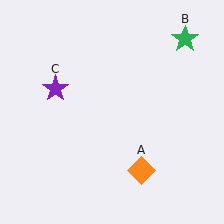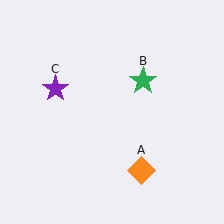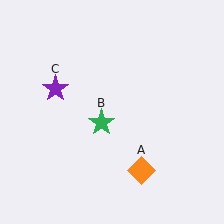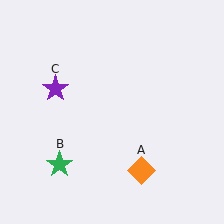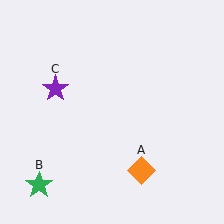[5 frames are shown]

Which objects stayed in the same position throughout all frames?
Orange diamond (object A) and purple star (object C) remained stationary.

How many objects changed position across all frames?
1 object changed position: green star (object B).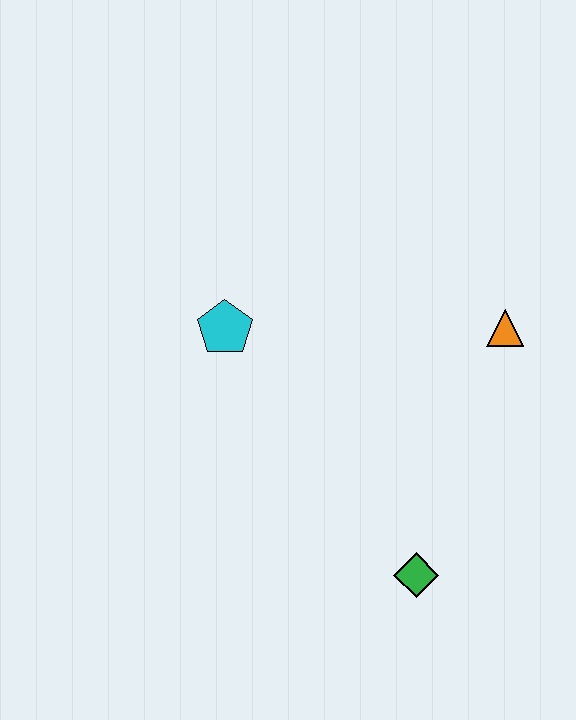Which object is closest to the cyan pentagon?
The orange triangle is closest to the cyan pentagon.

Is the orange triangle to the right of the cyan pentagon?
Yes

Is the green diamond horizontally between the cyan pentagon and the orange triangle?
Yes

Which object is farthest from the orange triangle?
The cyan pentagon is farthest from the orange triangle.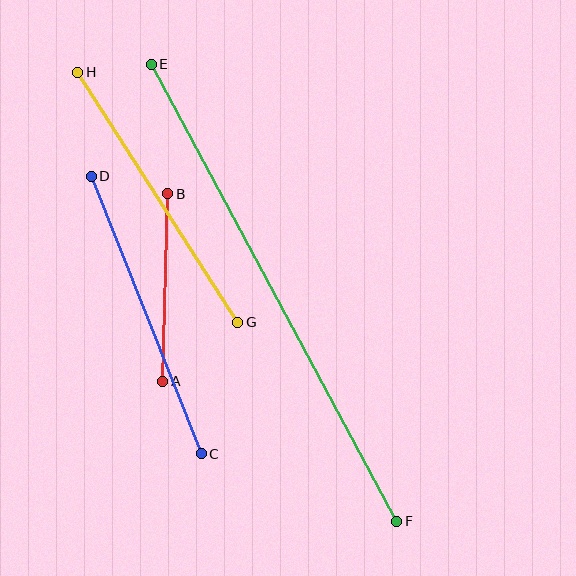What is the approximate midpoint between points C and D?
The midpoint is at approximately (146, 315) pixels.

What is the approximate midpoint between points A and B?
The midpoint is at approximately (165, 287) pixels.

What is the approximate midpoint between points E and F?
The midpoint is at approximately (274, 293) pixels.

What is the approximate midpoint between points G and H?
The midpoint is at approximately (158, 197) pixels.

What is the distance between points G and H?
The distance is approximately 297 pixels.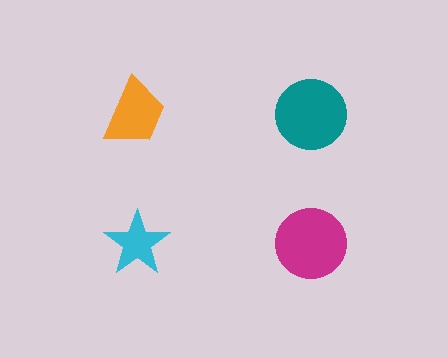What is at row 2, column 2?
A magenta circle.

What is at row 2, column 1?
A cyan star.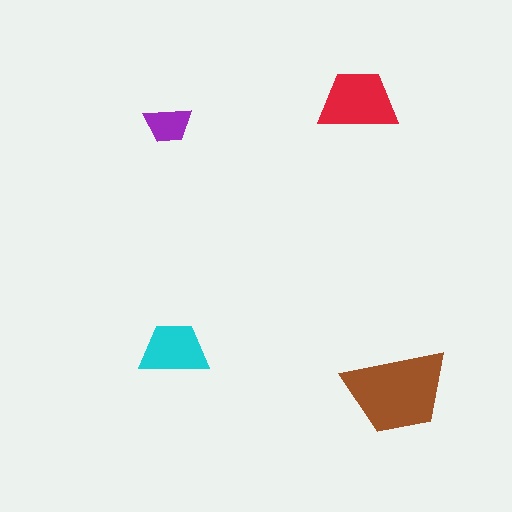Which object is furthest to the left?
The purple trapezoid is leftmost.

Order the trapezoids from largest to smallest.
the brown one, the red one, the cyan one, the purple one.